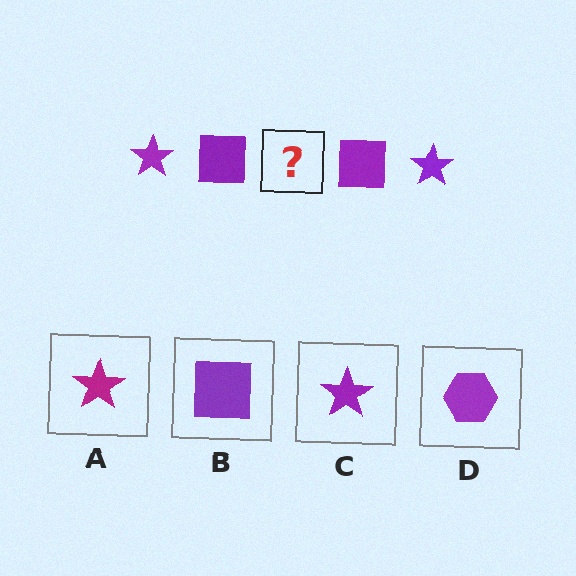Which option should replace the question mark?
Option C.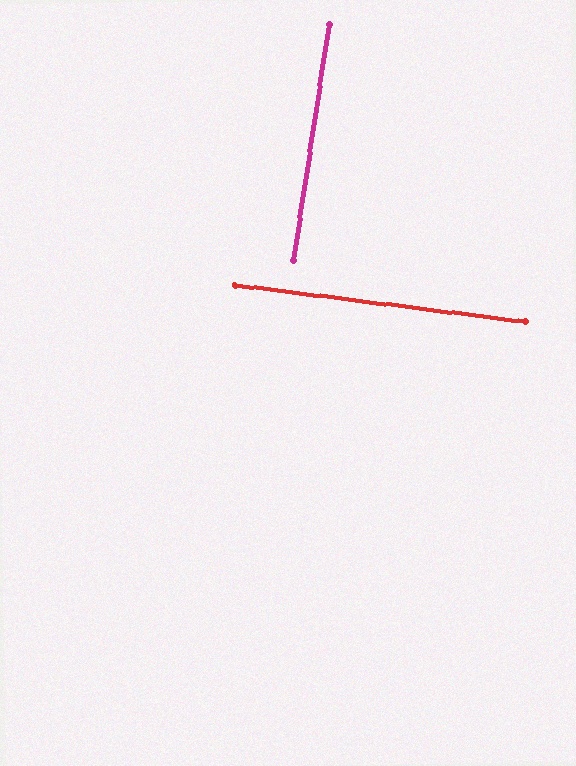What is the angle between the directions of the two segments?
Approximately 89 degrees.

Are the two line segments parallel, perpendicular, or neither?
Perpendicular — they meet at approximately 89°.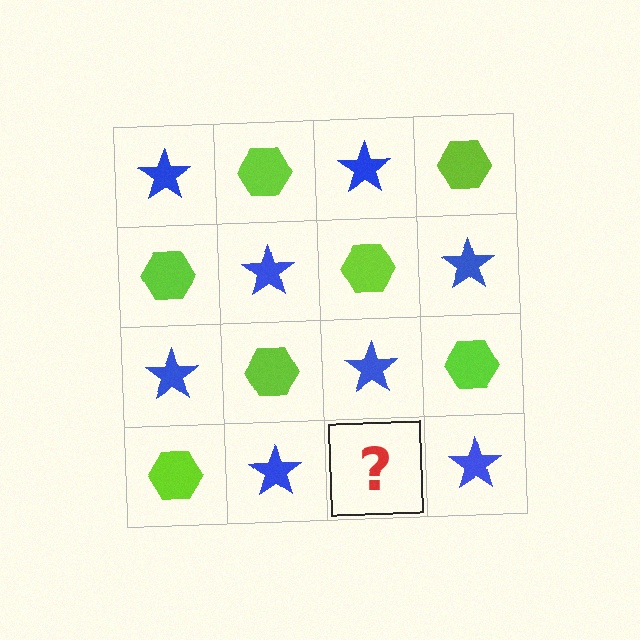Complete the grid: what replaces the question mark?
The question mark should be replaced with a lime hexagon.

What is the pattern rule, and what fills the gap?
The rule is that it alternates blue star and lime hexagon in a checkerboard pattern. The gap should be filled with a lime hexagon.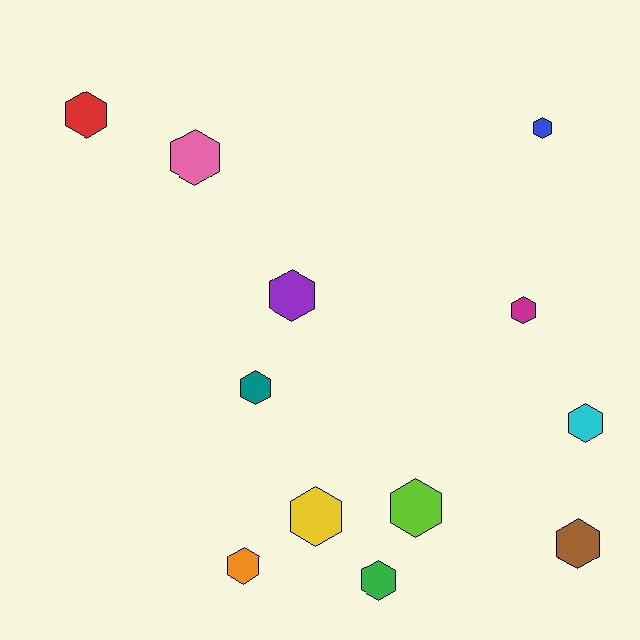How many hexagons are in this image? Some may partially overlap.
There are 12 hexagons.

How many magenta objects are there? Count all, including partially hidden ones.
There is 1 magenta object.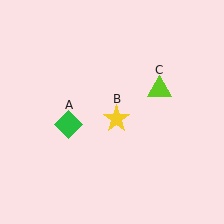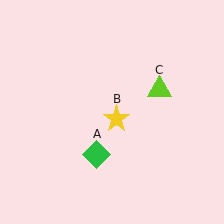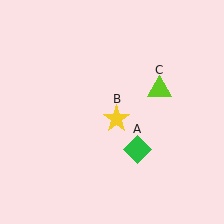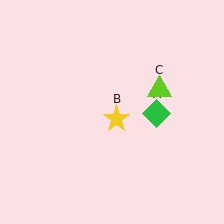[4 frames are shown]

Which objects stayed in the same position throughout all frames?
Yellow star (object B) and lime triangle (object C) remained stationary.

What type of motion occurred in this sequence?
The green diamond (object A) rotated counterclockwise around the center of the scene.